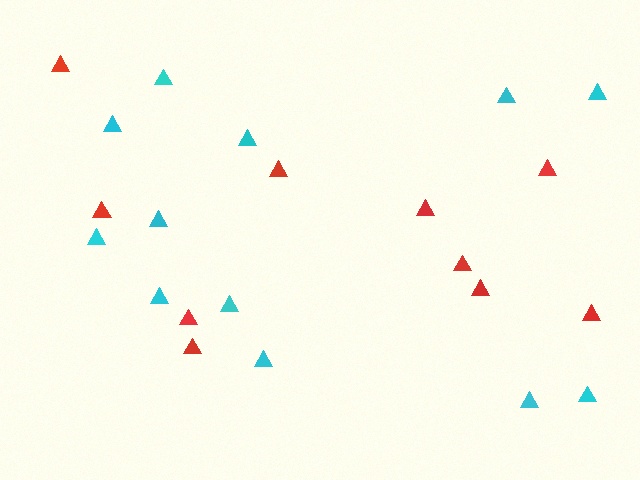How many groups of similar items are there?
There are 2 groups: one group of cyan triangles (12) and one group of red triangles (10).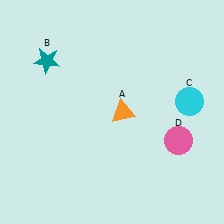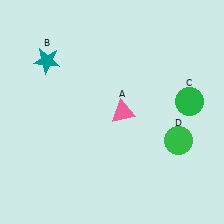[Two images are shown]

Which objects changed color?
A changed from orange to pink. C changed from cyan to green. D changed from pink to green.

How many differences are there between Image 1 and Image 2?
There are 3 differences between the two images.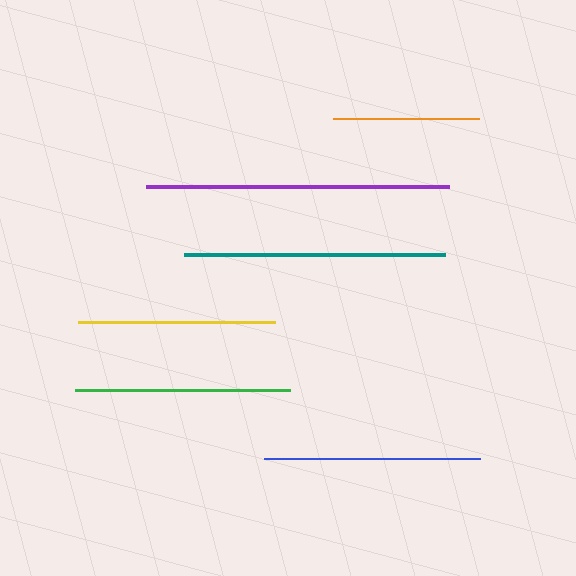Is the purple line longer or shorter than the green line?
The purple line is longer than the green line.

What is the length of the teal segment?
The teal segment is approximately 261 pixels long.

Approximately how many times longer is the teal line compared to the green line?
The teal line is approximately 1.2 times the length of the green line.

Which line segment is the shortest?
The orange line is the shortest at approximately 145 pixels.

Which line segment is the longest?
The purple line is the longest at approximately 303 pixels.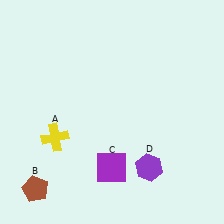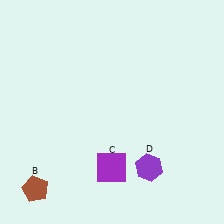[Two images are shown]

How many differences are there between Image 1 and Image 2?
There is 1 difference between the two images.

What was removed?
The yellow cross (A) was removed in Image 2.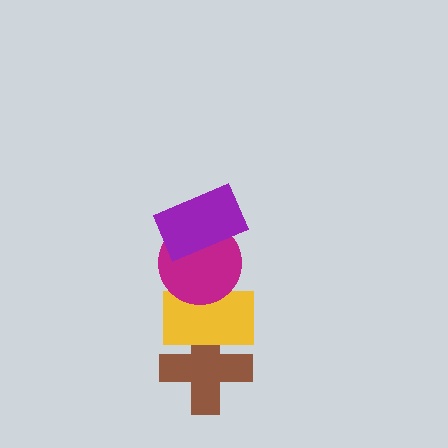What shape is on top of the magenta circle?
The purple rectangle is on top of the magenta circle.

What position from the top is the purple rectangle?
The purple rectangle is 1st from the top.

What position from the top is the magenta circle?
The magenta circle is 2nd from the top.